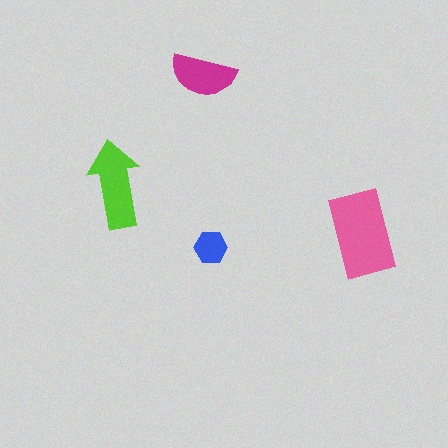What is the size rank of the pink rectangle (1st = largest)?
1st.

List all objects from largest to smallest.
The pink rectangle, the lime arrow, the magenta semicircle, the blue hexagon.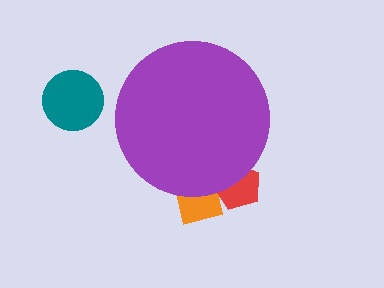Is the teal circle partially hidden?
No, the teal circle is fully visible.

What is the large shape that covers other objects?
A purple circle.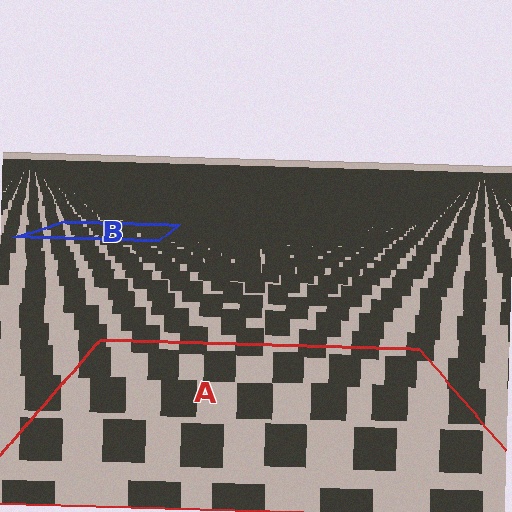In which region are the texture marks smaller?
The texture marks are smaller in region B, because it is farther away.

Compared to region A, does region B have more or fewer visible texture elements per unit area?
Region B has more texture elements per unit area — they are packed more densely because it is farther away.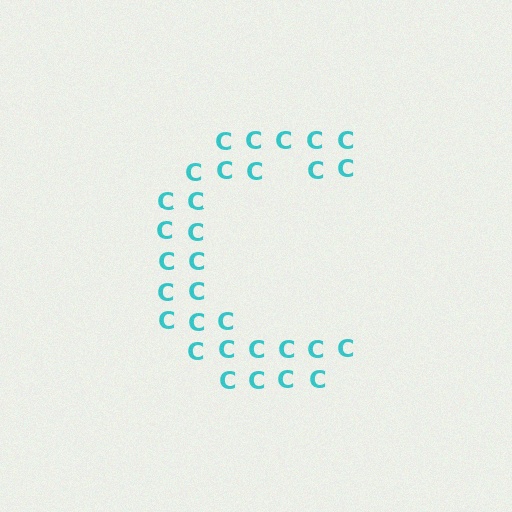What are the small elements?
The small elements are letter C's.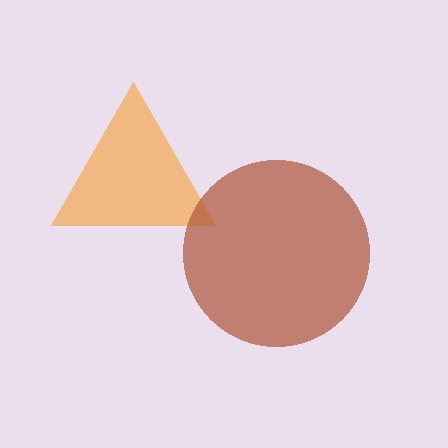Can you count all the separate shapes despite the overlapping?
Yes, there are 2 separate shapes.